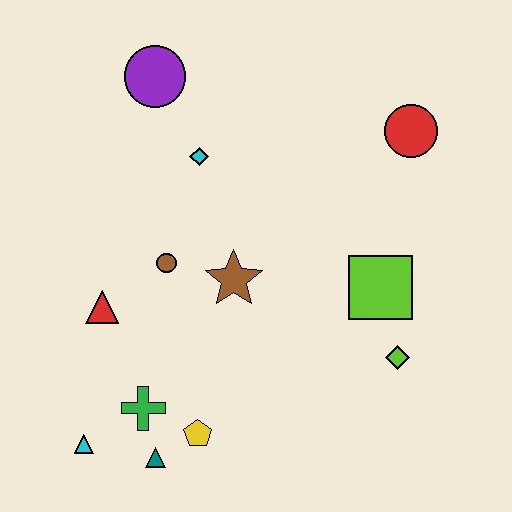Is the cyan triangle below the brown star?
Yes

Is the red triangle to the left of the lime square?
Yes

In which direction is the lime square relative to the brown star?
The lime square is to the right of the brown star.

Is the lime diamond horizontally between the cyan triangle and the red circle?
Yes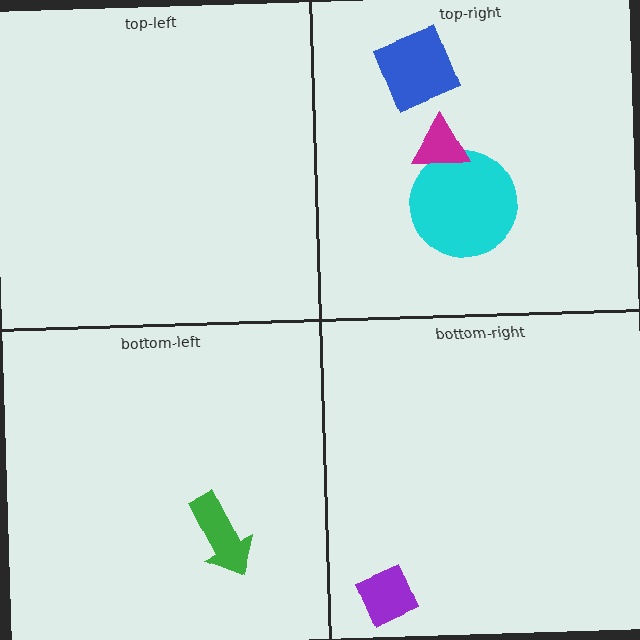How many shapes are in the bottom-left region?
1.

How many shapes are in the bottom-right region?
1.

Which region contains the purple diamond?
The bottom-right region.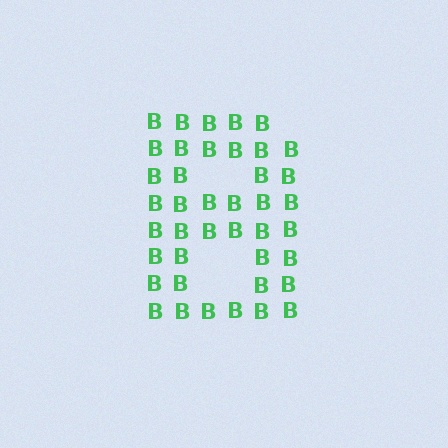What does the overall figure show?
The overall figure shows the letter B.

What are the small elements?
The small elements are letter B's.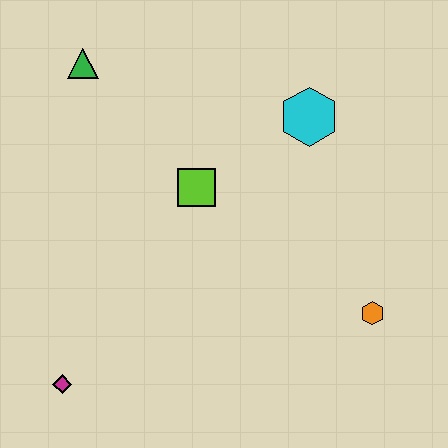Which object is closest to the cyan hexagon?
The lime square is closest to the cyan hexagon.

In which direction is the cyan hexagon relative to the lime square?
The cyan hexagon is to the right of the lime square.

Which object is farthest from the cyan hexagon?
The magenta diamond is farthest from the cyan hexagon.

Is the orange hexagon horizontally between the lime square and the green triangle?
No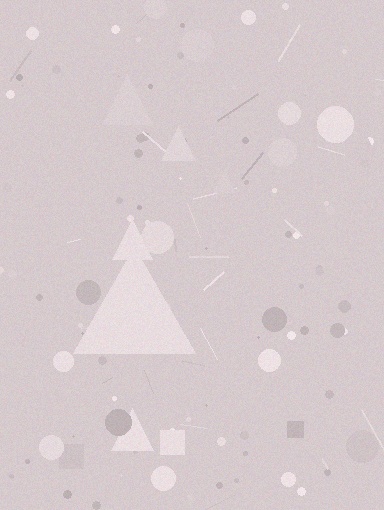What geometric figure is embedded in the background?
A triangle is embedded in the background.